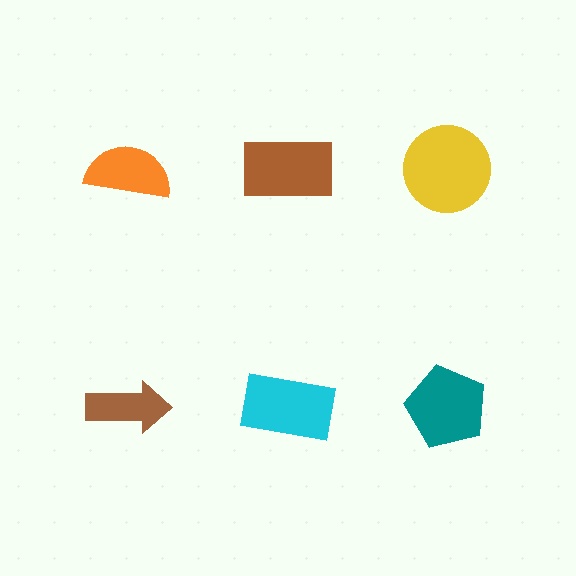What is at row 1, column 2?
A brown rectangle.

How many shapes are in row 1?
3 shapes.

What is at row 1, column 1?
An orange semicircle.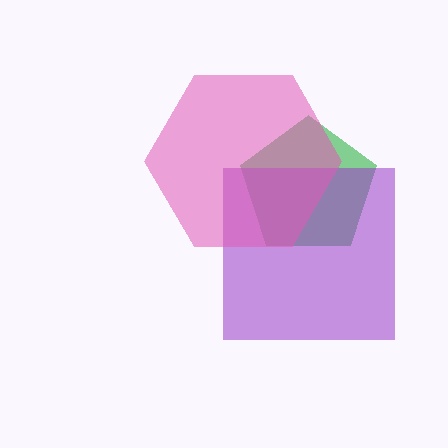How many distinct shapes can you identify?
There are 3 distinct shapes: a green pentagon, a purple square, a pink hexagon.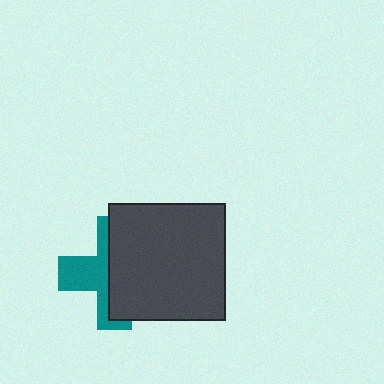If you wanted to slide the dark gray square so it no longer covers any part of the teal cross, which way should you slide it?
Slide it right — that is the most direct way to separate the two shapes.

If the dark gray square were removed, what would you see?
You would see the complete teal cross.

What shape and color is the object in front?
The object in front is a dark gray square.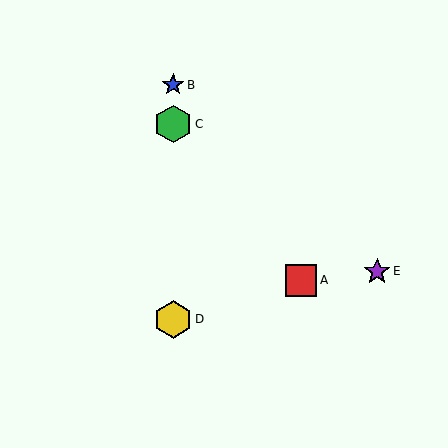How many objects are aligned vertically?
3 objects (B, C, D) are aligned vertically.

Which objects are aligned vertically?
Objects B, C, D are aligned vertically.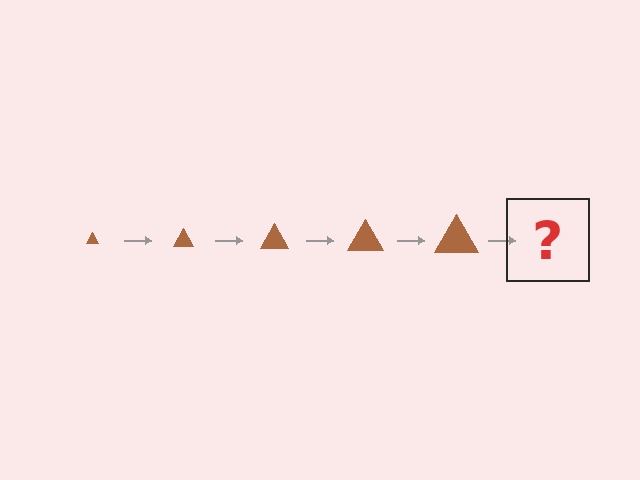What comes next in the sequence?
The next element should be a brown triangle, larger than the previous one.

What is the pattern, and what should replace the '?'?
The pattern is that the triangle gets progressively larger each step. The '?' should be a brown triangle, larger than the previous one.